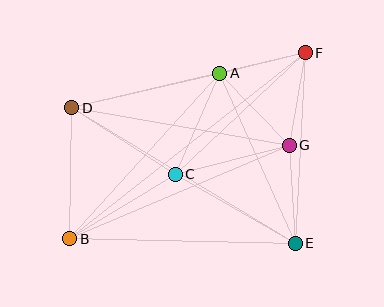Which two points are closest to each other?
Points A and F are closest to each other.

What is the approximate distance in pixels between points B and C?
The distance between B and C is approximately 124 pixels.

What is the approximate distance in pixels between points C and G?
The distance between C and G is approximately 118 pixels.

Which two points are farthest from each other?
Points B and F are farthest from each other.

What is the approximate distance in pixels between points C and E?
The distance between C and E is approximately 139 pixels.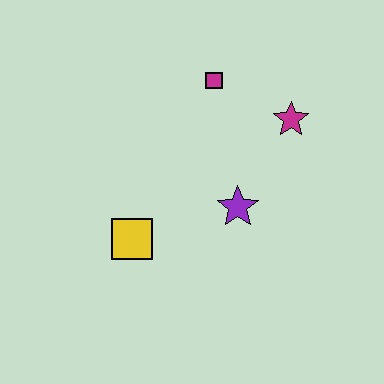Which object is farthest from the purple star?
The magenta square is farthest from the purple star.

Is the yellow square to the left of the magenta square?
Yes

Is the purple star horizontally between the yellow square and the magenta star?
Yes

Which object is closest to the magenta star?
The magenta square is closest to the magenta star.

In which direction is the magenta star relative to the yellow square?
The magenta star is to the right of the yellow square.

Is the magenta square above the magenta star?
Yes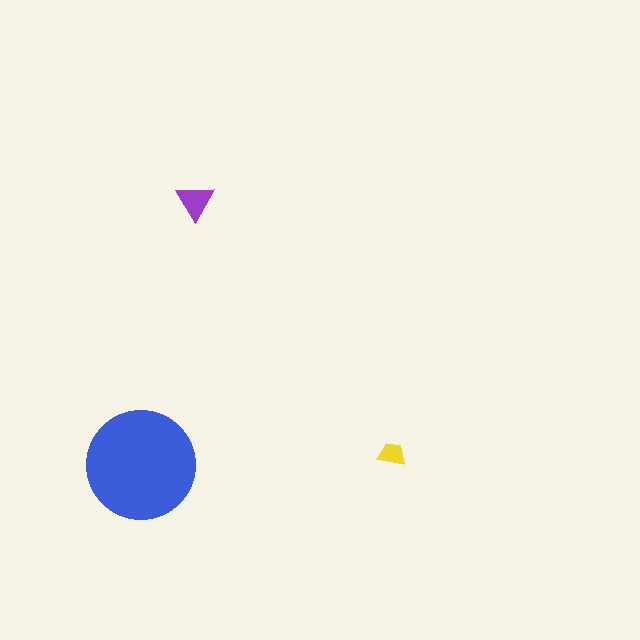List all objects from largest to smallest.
The blue circle, the purple triangle, the yellow trapezoid.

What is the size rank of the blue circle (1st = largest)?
1st.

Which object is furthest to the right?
The yellow trapezoid is rightmost.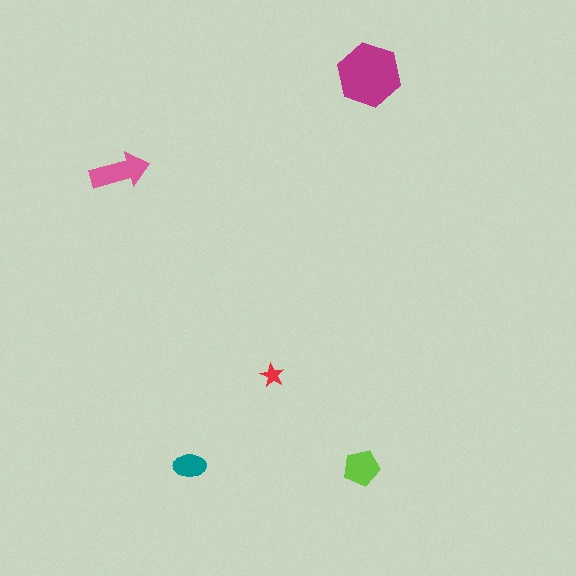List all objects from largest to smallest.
The magenta hexagon, the pink arrow, the lime pentagon, the teal ellipse, the red star.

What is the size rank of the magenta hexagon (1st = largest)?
1st.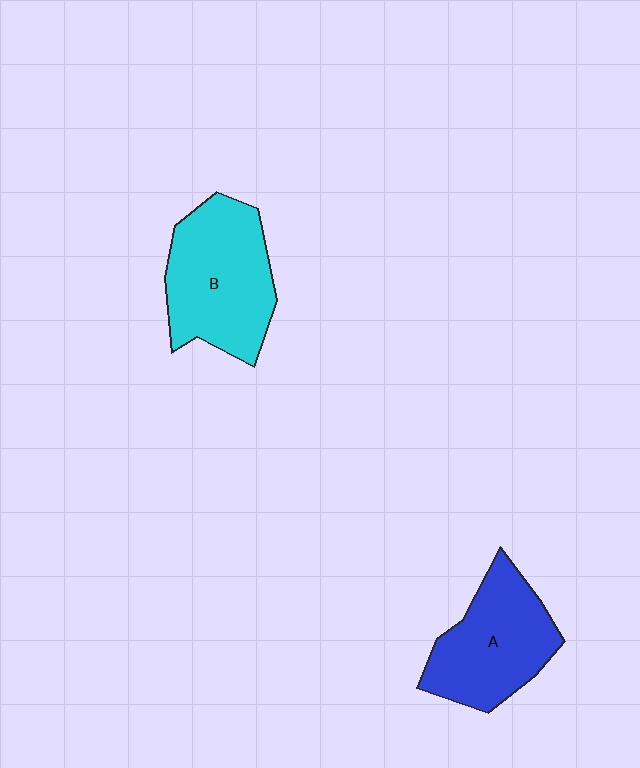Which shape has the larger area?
Shape B (cyan).